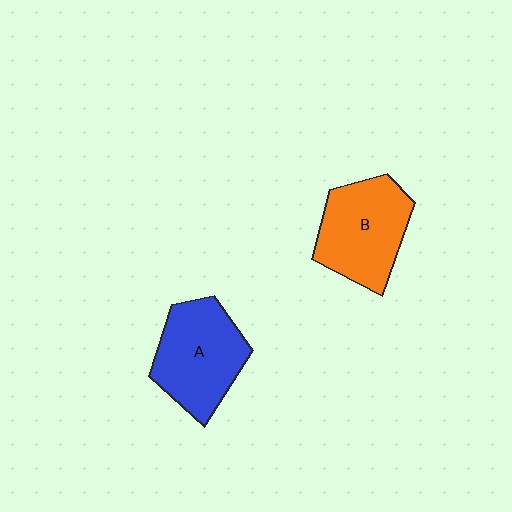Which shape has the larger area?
Shape A (blue).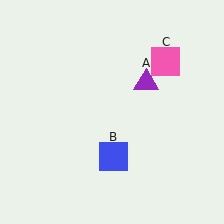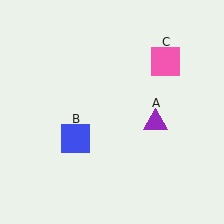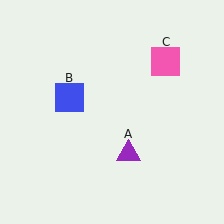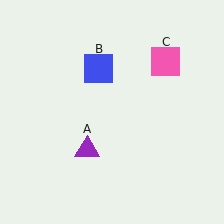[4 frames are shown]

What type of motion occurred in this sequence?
The purple triangle (object A), blue square (object B) rotated clockwise around the center of the scene.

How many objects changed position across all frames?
2 objects changed position: purple triangle (object A), blue square (object B).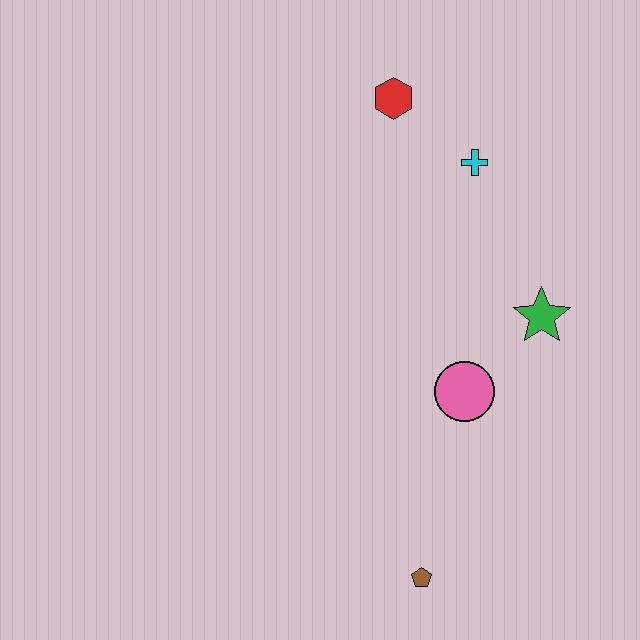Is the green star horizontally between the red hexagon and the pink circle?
No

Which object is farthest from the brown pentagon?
The red hexagon is farthest from the brown pentagon.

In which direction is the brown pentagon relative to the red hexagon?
The brown pentagon is below the red hexagon.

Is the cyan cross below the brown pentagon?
No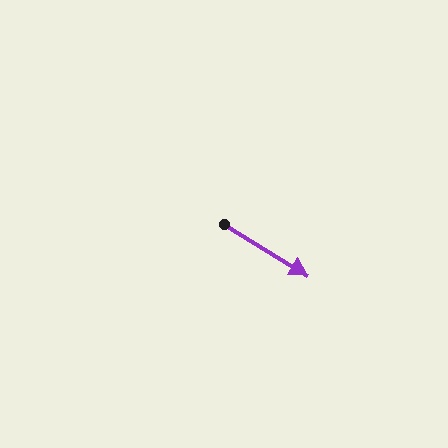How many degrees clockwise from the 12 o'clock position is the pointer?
Approximately 122 degrees.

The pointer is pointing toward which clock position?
Roughly 4 o'clock.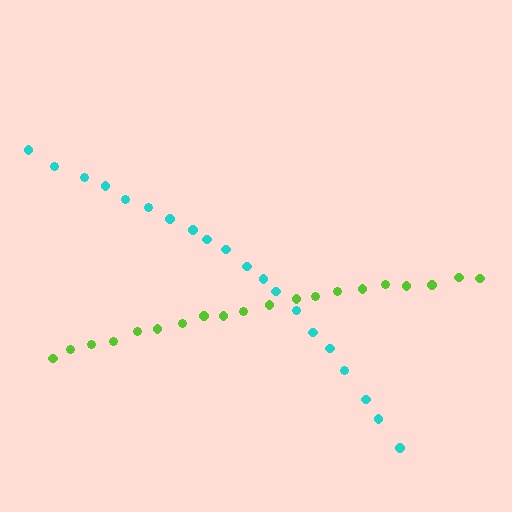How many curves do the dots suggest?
There are 2 distinct paths.